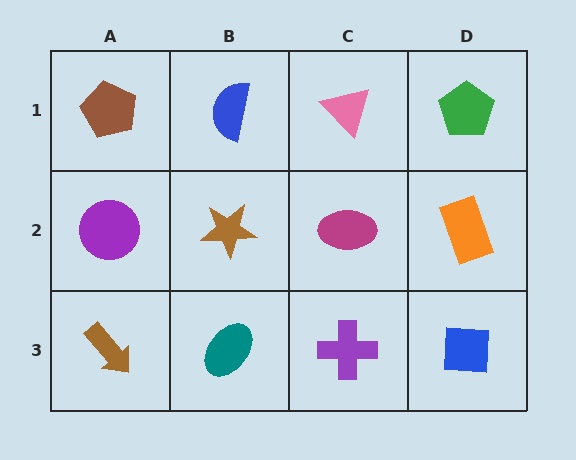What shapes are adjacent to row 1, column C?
A magenta ellipse (row 2, column C), a blue semicircle (row 1, column B), a green pentagon (row 1, column D).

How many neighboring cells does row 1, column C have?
3.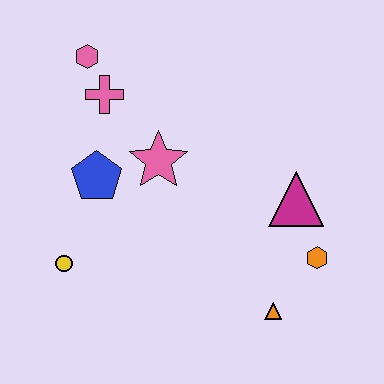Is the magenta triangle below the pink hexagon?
Yes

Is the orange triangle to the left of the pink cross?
No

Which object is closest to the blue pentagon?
The pink star is closest to the blue pentagon.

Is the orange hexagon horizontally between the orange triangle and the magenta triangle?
No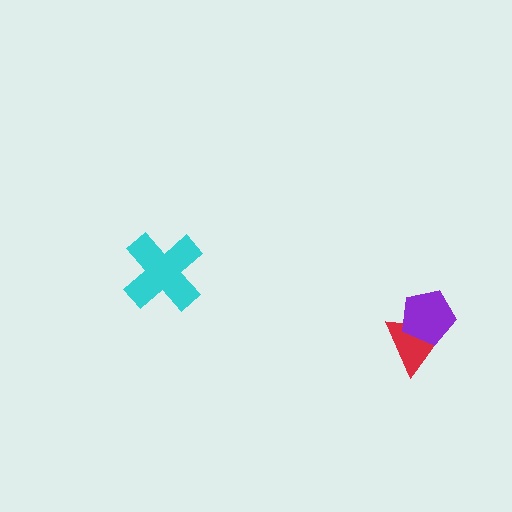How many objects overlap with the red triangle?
1 object overlaps with the red triangle.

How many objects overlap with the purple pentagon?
1 object overlaps with the purple pentagon.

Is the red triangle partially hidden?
Yes, it is partially covered by another shape.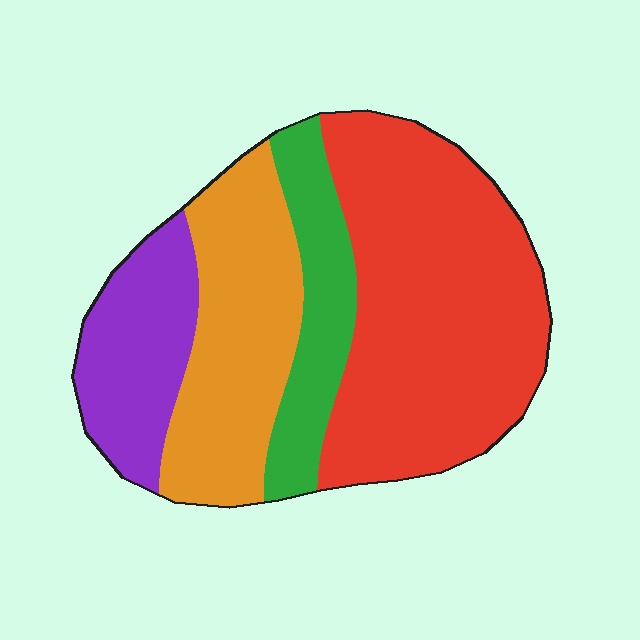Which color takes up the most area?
Red, at roughly 45%.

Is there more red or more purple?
Red.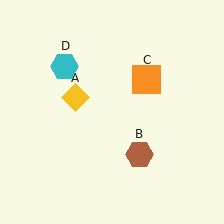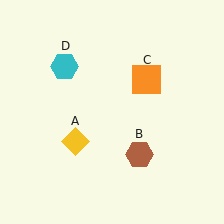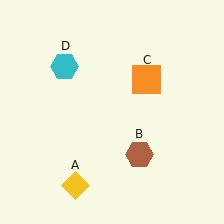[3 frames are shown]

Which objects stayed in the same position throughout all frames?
Brown hexagon (object B) and orange square (object C) and cyan hexagon (object D) remained stationary.